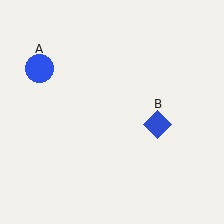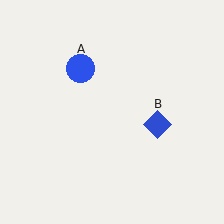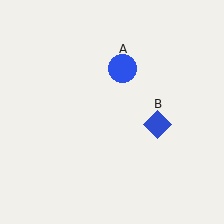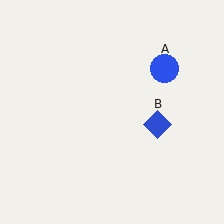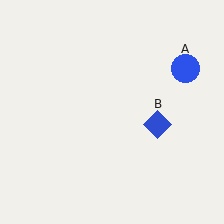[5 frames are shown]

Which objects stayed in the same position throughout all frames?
Blue diamond (object B) remained stationary.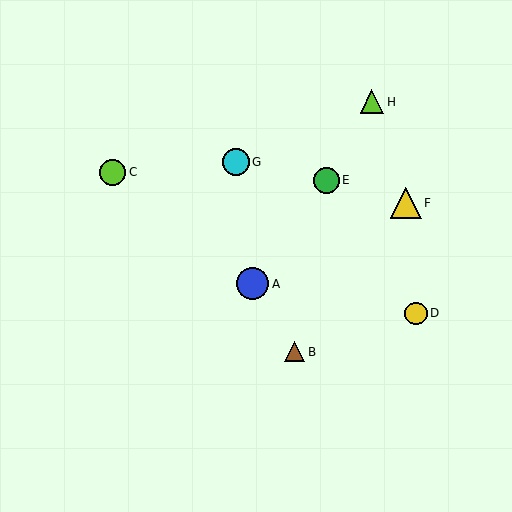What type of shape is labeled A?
Shape A is a blue circle.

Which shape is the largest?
The blue circle (labeled A) is the largest.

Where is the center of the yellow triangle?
The center of the yellow triangle is at (406, 203).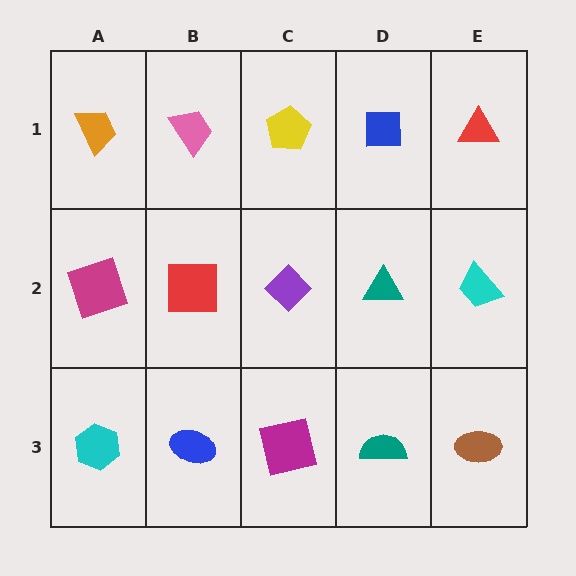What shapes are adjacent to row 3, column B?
A red square (row 2, column B), a cyan hexagon (row 3, column A), a magenta square (row 3, column C).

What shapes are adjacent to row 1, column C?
A purple diamond (row 2, column C), a pink trapezoid (row 1, column B), a blue square (row 1, column D).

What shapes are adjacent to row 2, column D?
A blue square (row 1, column D), a teal semicircle (row 3, column D), a purple diamond (row 2, column C), a cyan trapezoid (row 2, column E).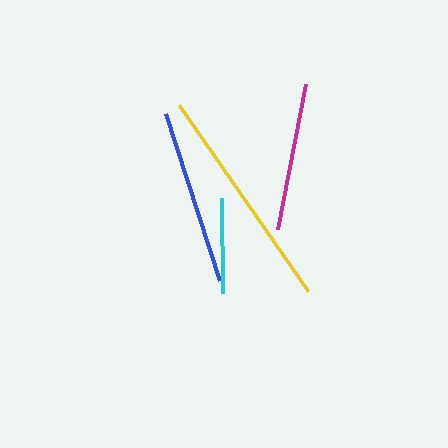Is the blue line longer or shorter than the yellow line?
The yellow line is longer than the blue line.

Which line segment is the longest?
The yellow line is the longest at approximately 226 pixels.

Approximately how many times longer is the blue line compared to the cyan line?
The blue line is approximately 1.8 times the length of the cyan line.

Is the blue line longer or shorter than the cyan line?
The blue line is longer than the cyan line.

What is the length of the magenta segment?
The magenta segment is approximately 147 pixels long.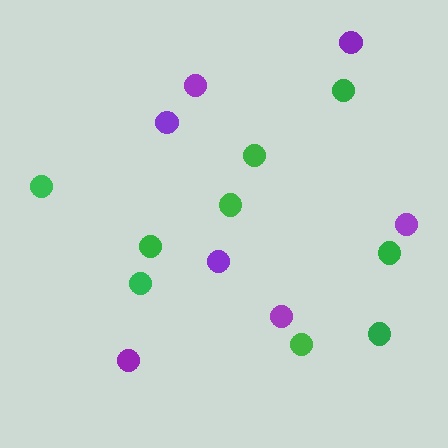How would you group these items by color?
There are 2 groups: one group of purple circles (7) and one group of green circles (9).